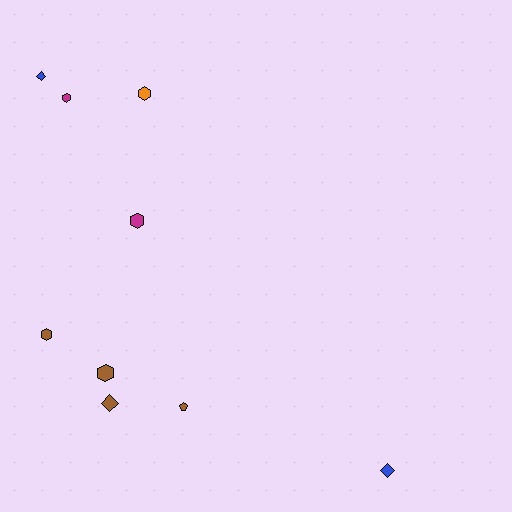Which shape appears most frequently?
Hexagon, with 5 objects.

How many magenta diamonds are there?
There are no magenta diamonds.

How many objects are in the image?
There are 9 objects.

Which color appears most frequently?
Brown, with 4 objects.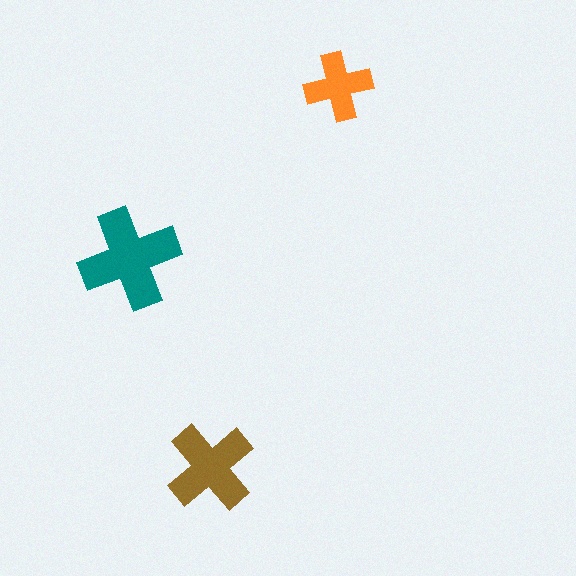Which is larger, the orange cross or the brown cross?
The brown one.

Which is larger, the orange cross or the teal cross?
The teal one.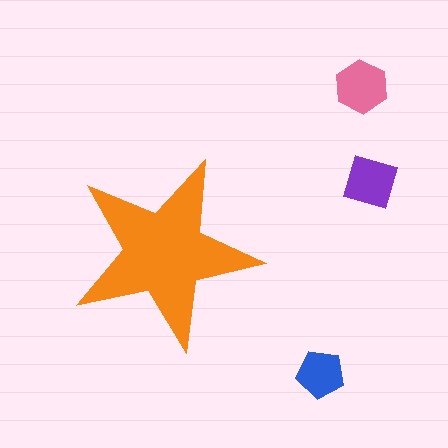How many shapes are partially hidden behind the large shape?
0 shapes are partially hidden.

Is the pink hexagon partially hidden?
No, the pink hexagon is fully visible.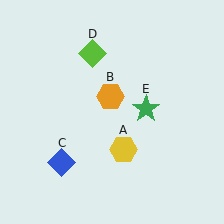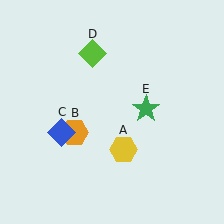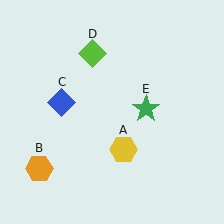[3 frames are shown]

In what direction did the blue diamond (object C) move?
The blue diamond (object C) moved up.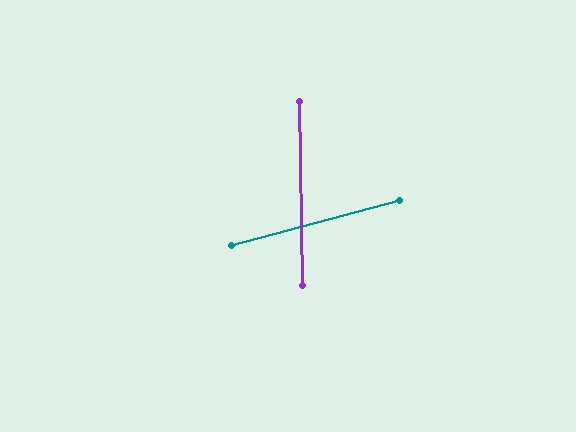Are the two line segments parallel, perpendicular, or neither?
Neither parallel nor perpendicular — they differ by about 76°.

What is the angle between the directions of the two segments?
Approximately 76 degrees.